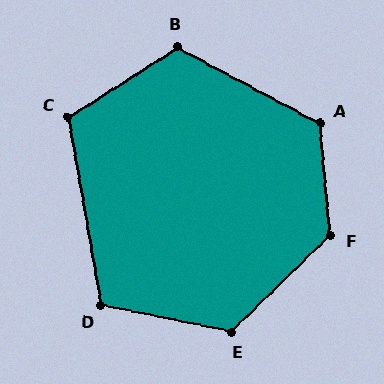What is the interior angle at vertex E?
Approximately 124 degrees (obtuse).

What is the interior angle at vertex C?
Approximately 112 degrees (obtuse).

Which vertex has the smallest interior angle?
D, at approximately 112 degrees.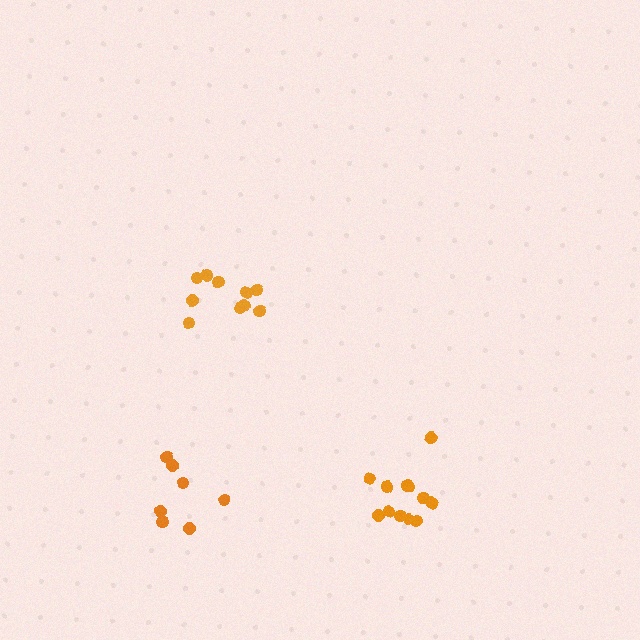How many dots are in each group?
Group 1: 13 dots, Group 2: 10 dots, Group 3: 7 dots (30 total).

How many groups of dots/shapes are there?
There are 3 groups.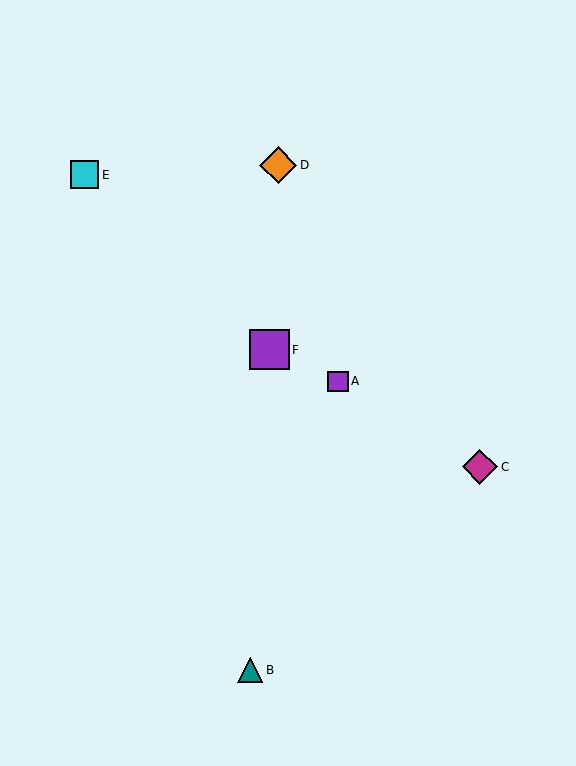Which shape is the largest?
The purple square (labeled F) is the largest.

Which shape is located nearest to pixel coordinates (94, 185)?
The cyan square (labeled E) at (85, 175) is nearest to that location.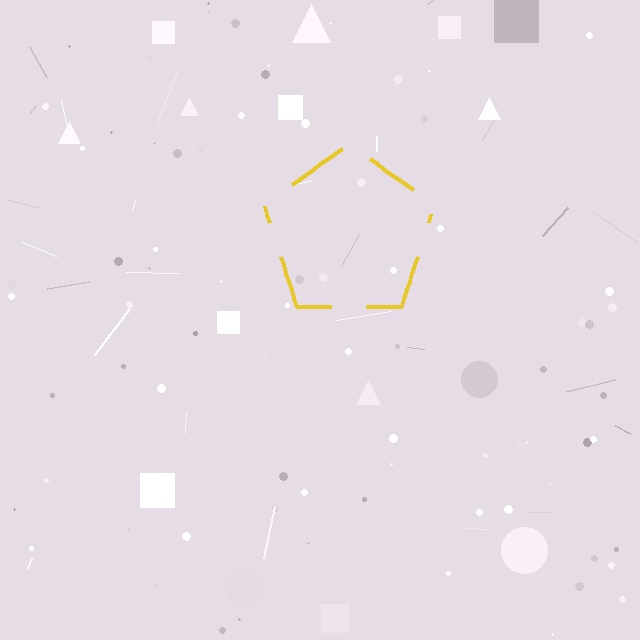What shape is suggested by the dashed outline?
The dashed outline suggests a pentagon.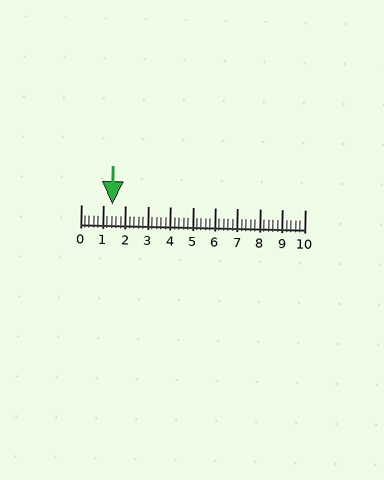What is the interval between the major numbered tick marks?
The major tick marks are spaced 1 units apart.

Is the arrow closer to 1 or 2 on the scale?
The arrow is closer to 1.